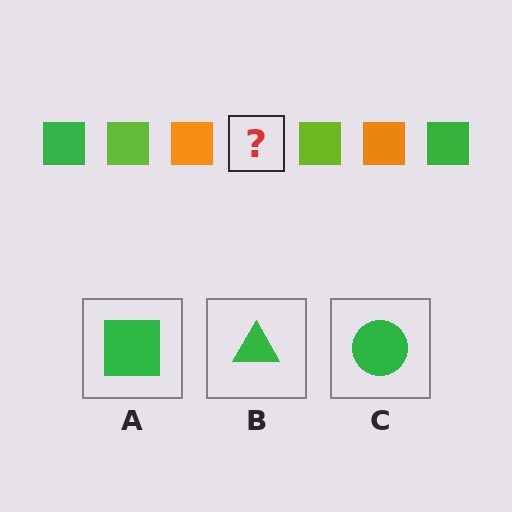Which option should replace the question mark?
Option A.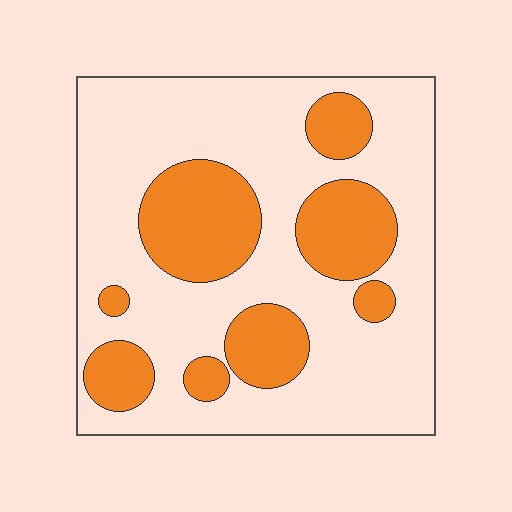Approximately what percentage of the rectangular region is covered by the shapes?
Approximately 30%.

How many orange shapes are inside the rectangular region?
8.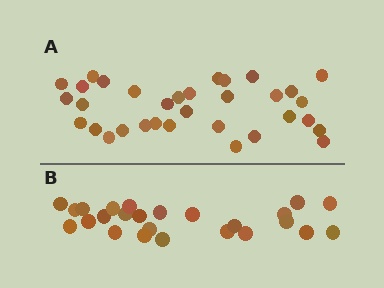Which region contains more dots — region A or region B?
Region A (the top region) has more dots.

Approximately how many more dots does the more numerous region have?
Region A has roughly 8 or so more dots than region B.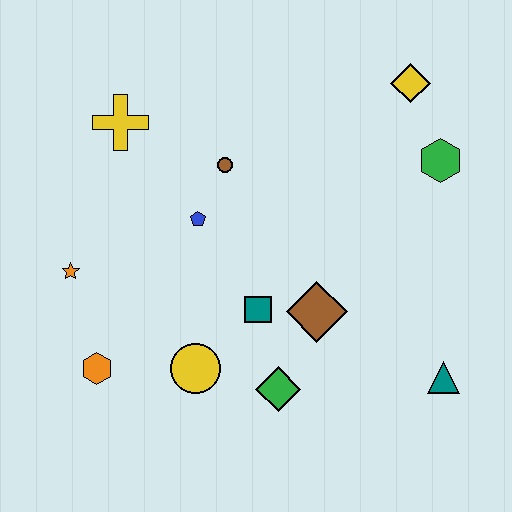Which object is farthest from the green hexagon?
The orange hexagon is farthest from the green hexagon.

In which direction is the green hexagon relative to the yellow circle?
The green hexagon is to the right of the yellow circle.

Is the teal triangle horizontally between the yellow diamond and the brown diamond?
No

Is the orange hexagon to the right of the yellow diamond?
No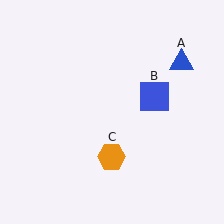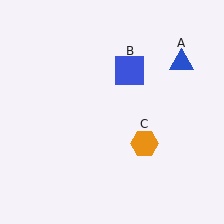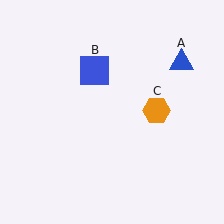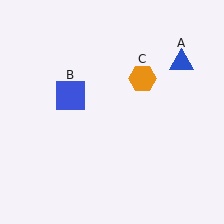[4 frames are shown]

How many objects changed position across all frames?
2 objects changed position: blue square (object B), orange hexagon (object C).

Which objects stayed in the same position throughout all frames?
Blue triangle (object A) remained stationary.